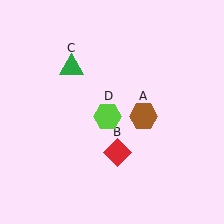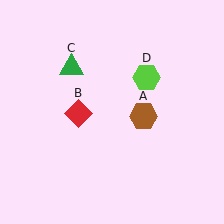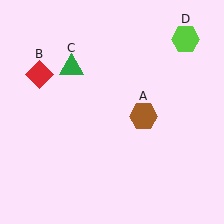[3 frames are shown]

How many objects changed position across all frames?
2 objects changed position: red diamond (object B), lime hexagon (object D).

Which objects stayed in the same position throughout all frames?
Brown hexagon (object A) and green triangle (object C) remained stationary.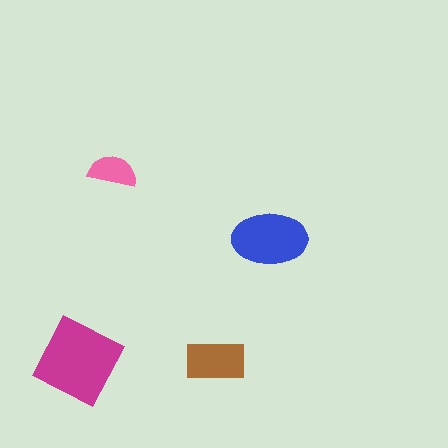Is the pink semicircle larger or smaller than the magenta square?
Smaller.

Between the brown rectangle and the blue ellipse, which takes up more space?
The blue ellipse.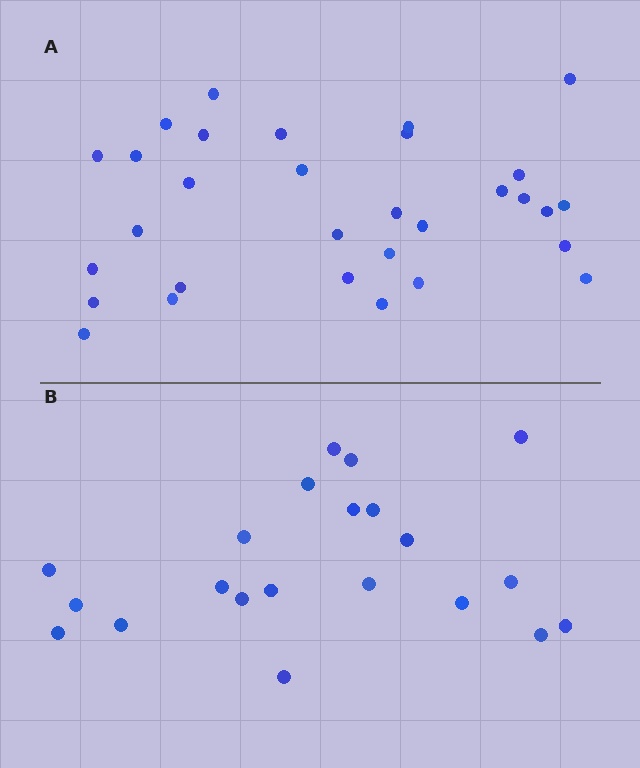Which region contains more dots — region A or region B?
Region A (the top region) has more dots.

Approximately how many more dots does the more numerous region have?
Region A has roughly 10 or so more dots than region B.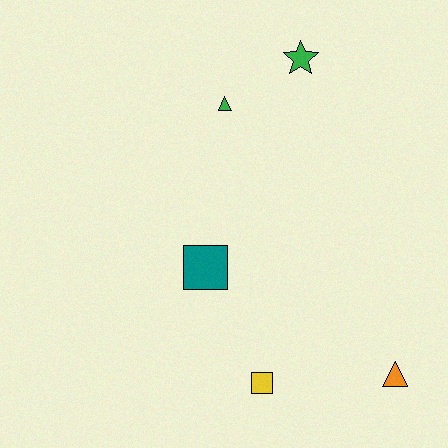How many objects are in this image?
There are 5 objects.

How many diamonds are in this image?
There are no diamonds.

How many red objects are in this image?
There are no red objects.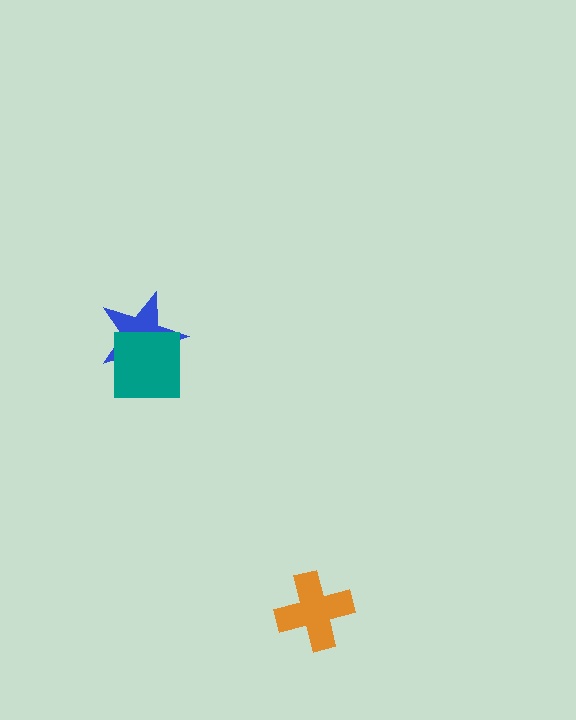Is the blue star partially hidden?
Yes, it is partially covered by another shape.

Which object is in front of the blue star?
The teal square is in front of the blue star.